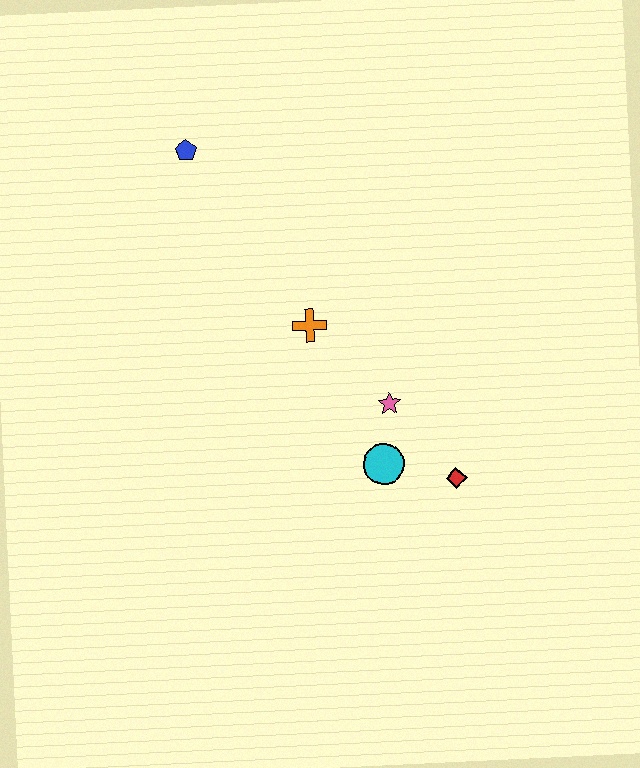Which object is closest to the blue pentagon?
The orange cross is closest to the blue pentagon.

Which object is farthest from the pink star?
The blue pentagon is farthest from the pink star.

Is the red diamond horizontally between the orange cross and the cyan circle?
No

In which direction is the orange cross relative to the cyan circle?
The orange cross is above the cyan circle.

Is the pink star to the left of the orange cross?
No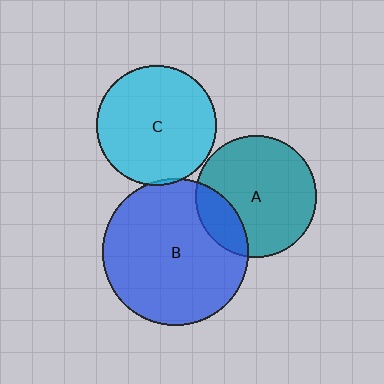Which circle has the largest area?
Circle B (blue).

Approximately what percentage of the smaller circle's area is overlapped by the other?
Approximately 20%.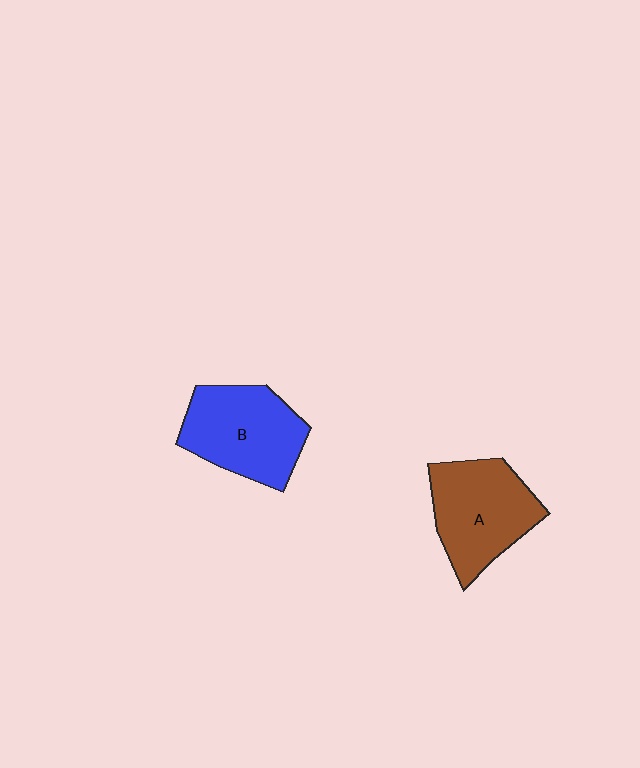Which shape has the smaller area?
Shape A (brown).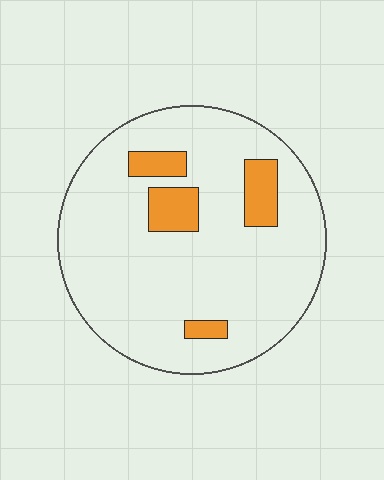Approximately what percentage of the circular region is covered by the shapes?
Approximately 10%.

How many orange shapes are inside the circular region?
4.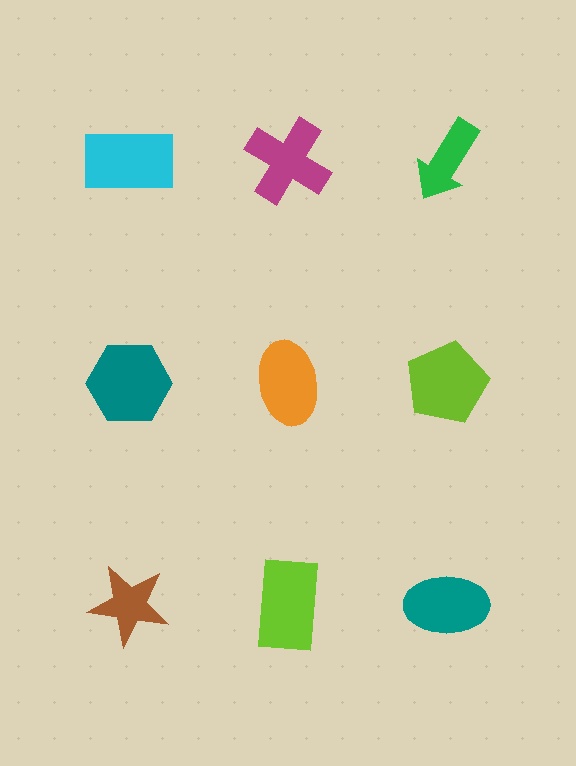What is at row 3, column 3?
A teal ellipse.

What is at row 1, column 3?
A green arrow.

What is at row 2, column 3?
A lime pentagon.